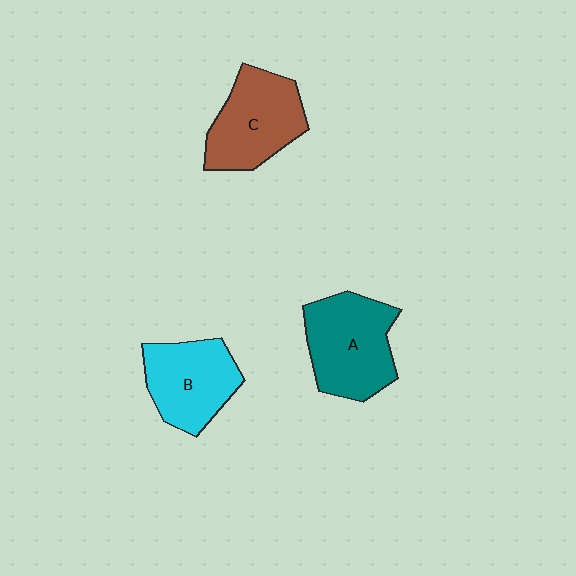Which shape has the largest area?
Shape A (teal).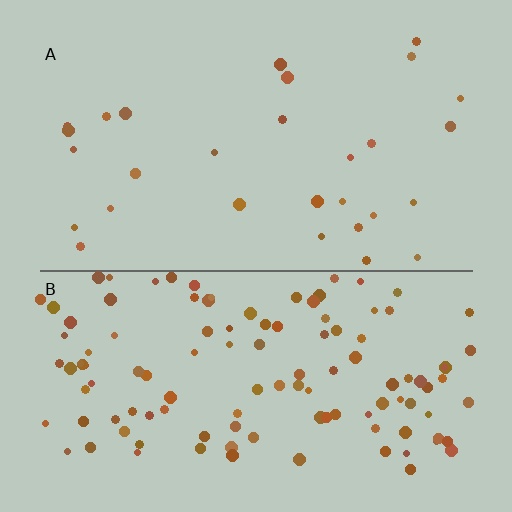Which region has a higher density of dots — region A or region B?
B (the bottom).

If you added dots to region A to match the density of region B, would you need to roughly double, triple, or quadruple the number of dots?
Approximately quadruple.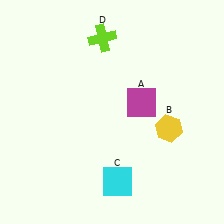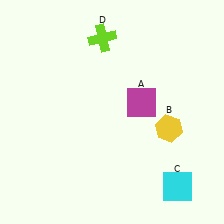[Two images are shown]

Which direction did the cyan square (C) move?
The cyan square (C) moved right.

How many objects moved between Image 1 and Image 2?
1 object moved between the two images.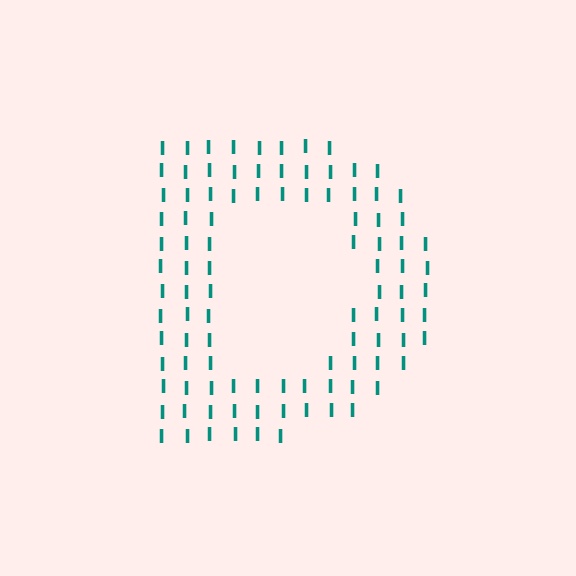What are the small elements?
The small elements are letter I's.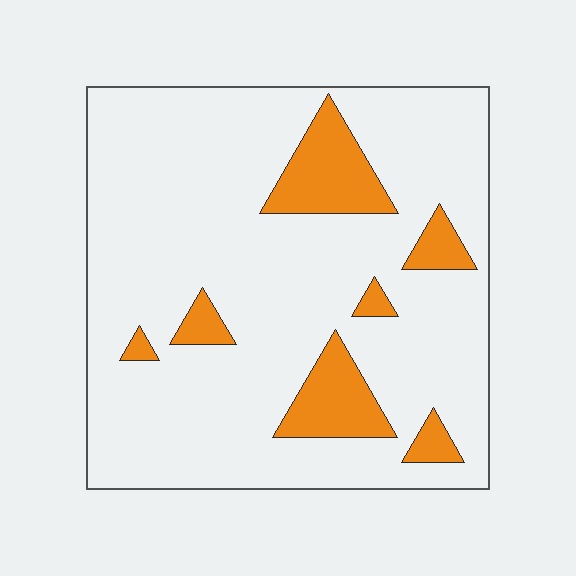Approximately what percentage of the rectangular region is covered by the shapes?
Approximately 15%.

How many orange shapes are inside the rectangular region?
7.